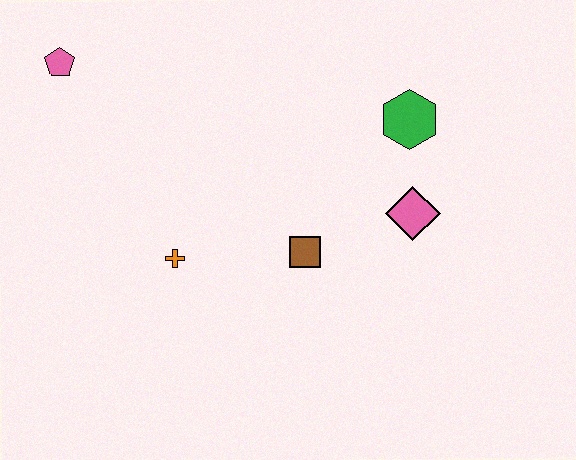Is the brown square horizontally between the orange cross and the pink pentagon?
No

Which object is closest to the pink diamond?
The green hexagon is closest to the pink diamond.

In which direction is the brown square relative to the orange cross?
The brown square is to the right of the orange cross.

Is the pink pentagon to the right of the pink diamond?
No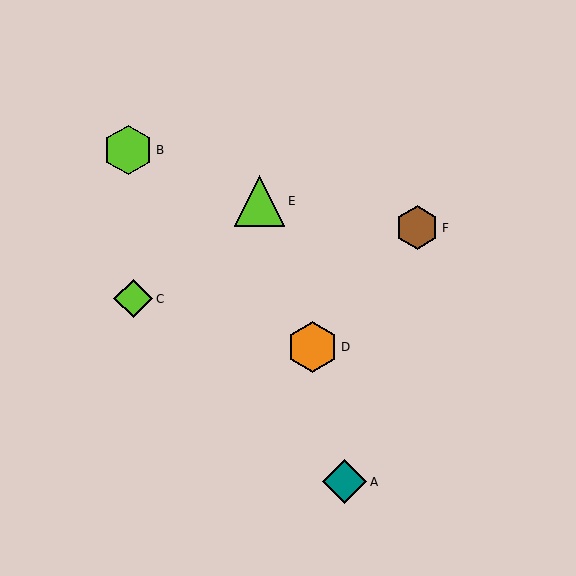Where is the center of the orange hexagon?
The center of the orange hexagon is at (312, 347).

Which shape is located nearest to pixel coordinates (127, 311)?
The lime diamond (labeled C) at (133, 299) is nearest to that location.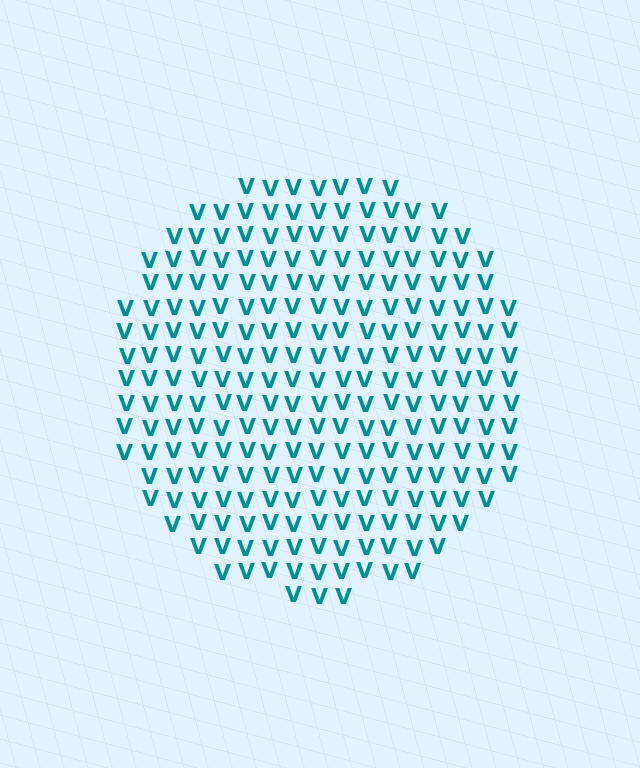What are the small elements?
The small elements are letter V's.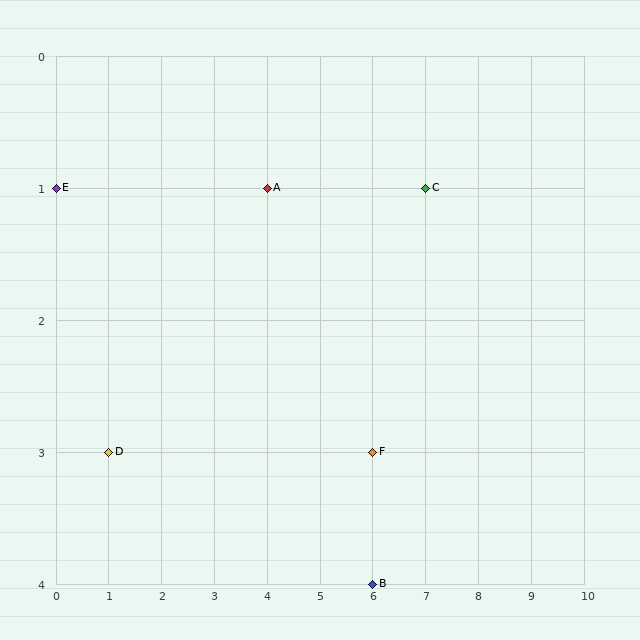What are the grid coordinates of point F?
Point F is at grid coordinates (6, 3).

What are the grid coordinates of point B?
Point B is at grid coordinates (6, 4).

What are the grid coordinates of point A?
Point A is at grid coordinates (4, 1).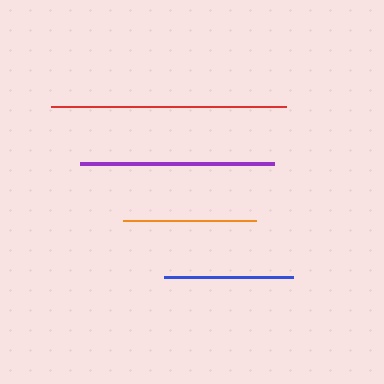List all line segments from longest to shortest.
From longest to shortest: red, purple, orange, blue.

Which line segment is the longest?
The red line is the longest at approximately 235 pixels.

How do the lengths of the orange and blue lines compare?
The orange and blue lines are approximately the same length.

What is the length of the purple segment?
The purple segment is approximately 193 pixels long.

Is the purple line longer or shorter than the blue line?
The purple line is longer than the blue line.